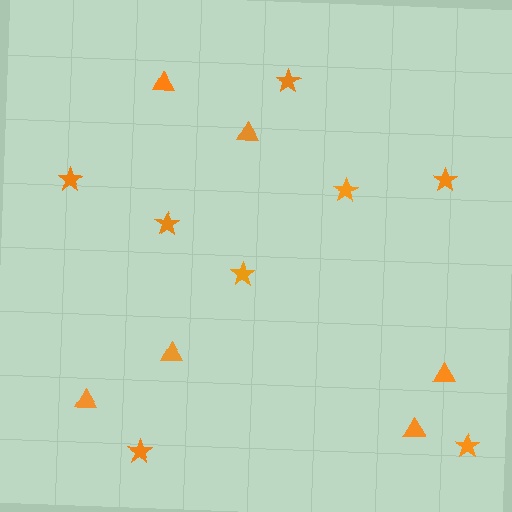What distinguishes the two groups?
There are 2 groups: one group of triangles (6) and one group of stars (8).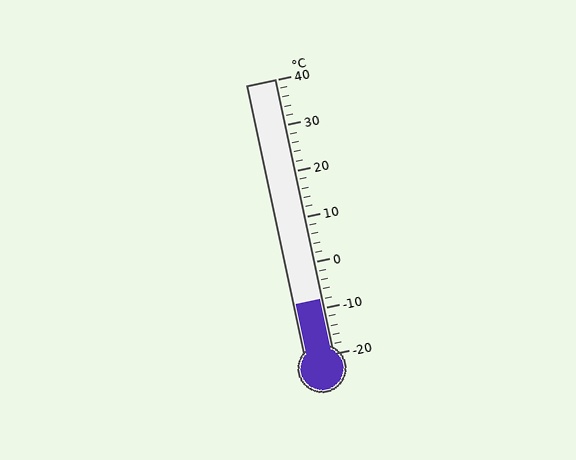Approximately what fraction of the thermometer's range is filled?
The thermometer is filled to approximately 20% of its range.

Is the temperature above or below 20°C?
The temperature is below 20°C.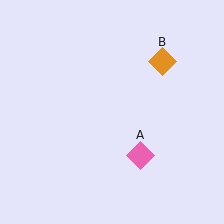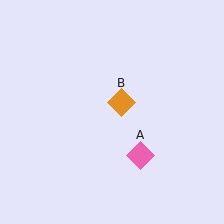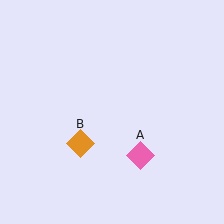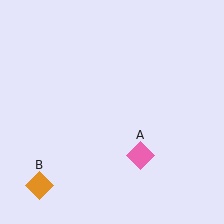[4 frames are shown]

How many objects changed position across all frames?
1 object changed position: orange diamond (object B).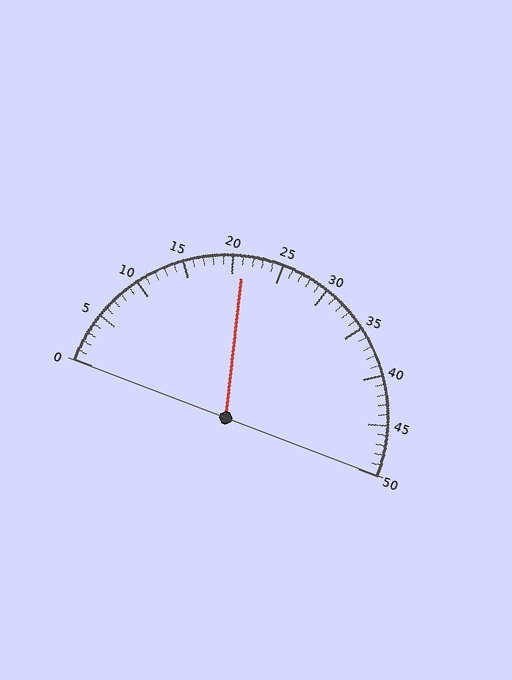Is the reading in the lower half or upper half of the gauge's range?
The reading is in the lower half of the range (0 to 50).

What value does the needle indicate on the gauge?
The needle indicates approximately 21.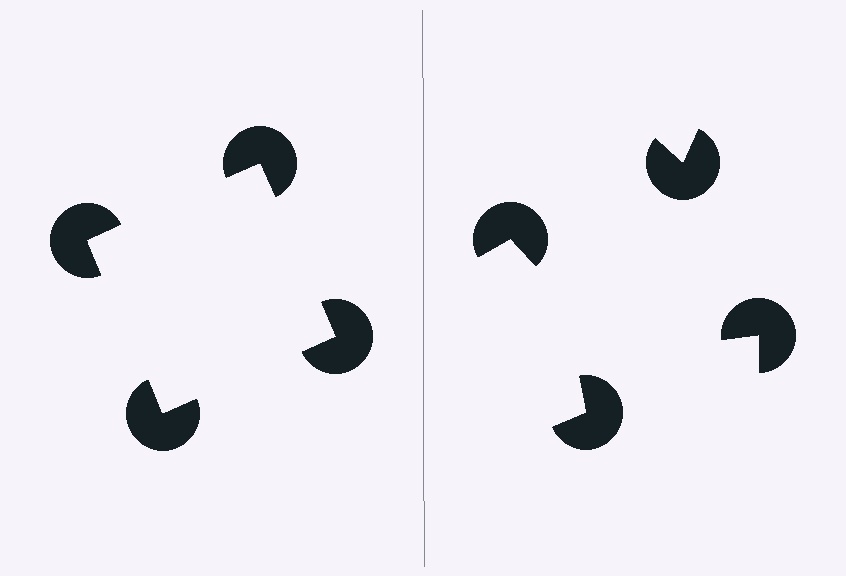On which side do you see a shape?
An illusory square appears on the left side. On the right side the wedge cuts are rotated, so no coherent shape forms.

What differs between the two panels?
The pac-man discs are positioned identically on both sides; only the wedge orientations differ. On the left they align to a square; on the right they are misaligned.